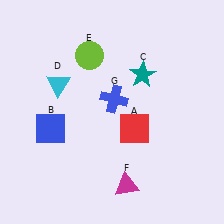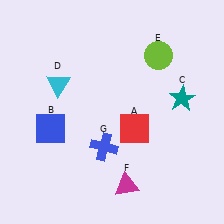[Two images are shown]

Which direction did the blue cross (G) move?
The blue cross (G) moved down.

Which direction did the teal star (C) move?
The teal star (C) moved right.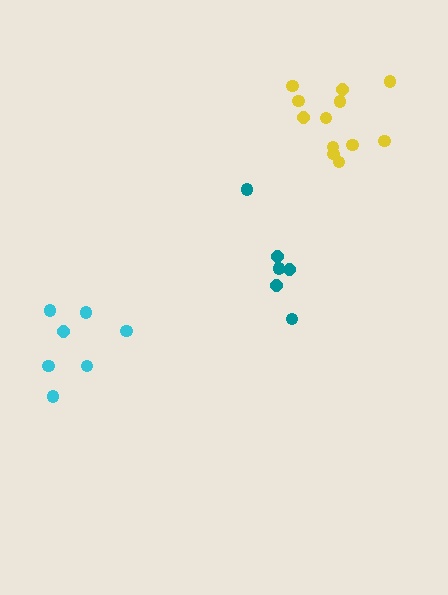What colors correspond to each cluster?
The clusters are colored: cyan, yellow, teal.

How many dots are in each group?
Group 1: 7 dots, Group 2: 12 dots, Group 3: 6 dots (25 total).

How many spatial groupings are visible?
There are 3 spatial groupings.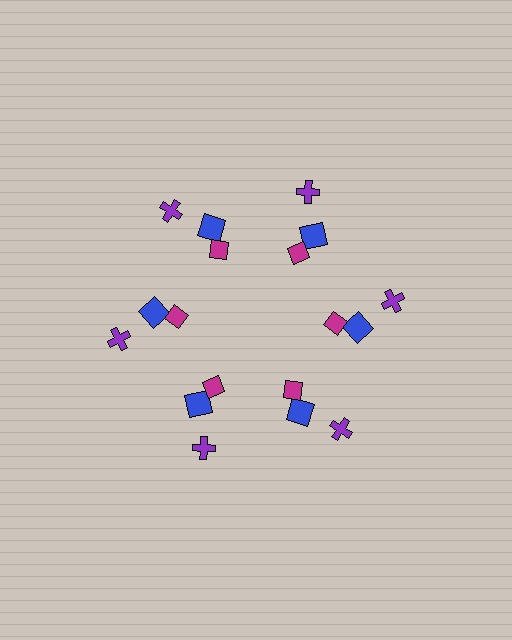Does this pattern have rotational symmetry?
Yes, this pattern has 6-fold rotational symmetry. It looks the same after rotating 60 degrees around the center.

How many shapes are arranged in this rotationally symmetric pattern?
There are 18 shapes, arranged in 6 groups of 3.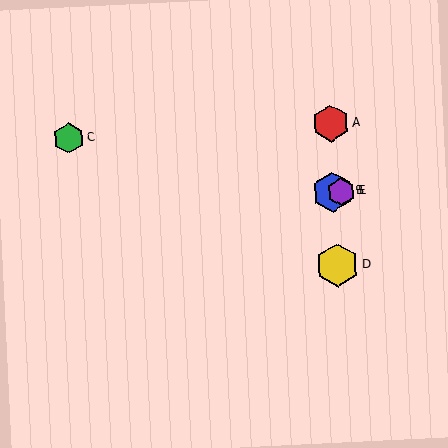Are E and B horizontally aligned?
Yes, both are at y≈192.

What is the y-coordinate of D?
Object D is at y≈265.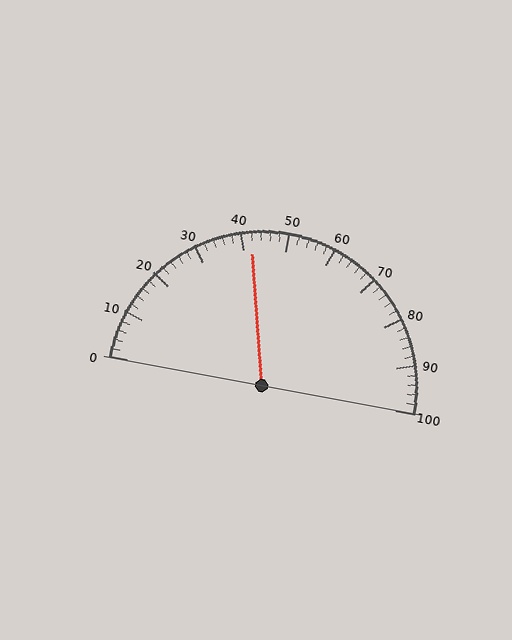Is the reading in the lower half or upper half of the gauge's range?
The reading is in the lower half of the range (0 to 100).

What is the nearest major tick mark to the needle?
The nearest major tick mark is 40.